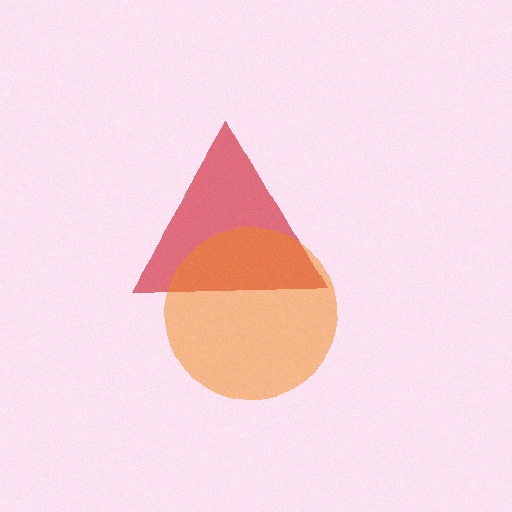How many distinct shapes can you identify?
There are 2 distinct shapes: a red triangle, an orange circle.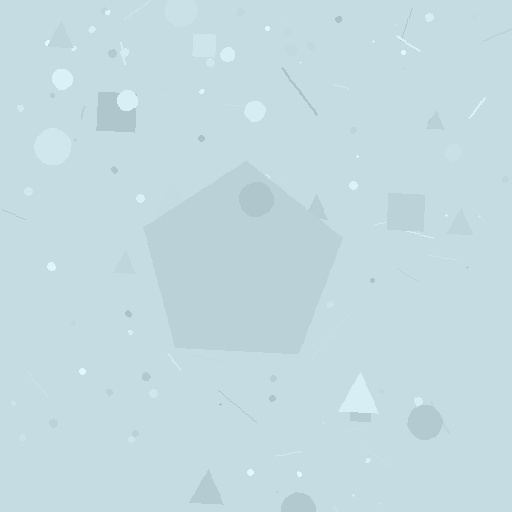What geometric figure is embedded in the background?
A pentagon is embedded in the background.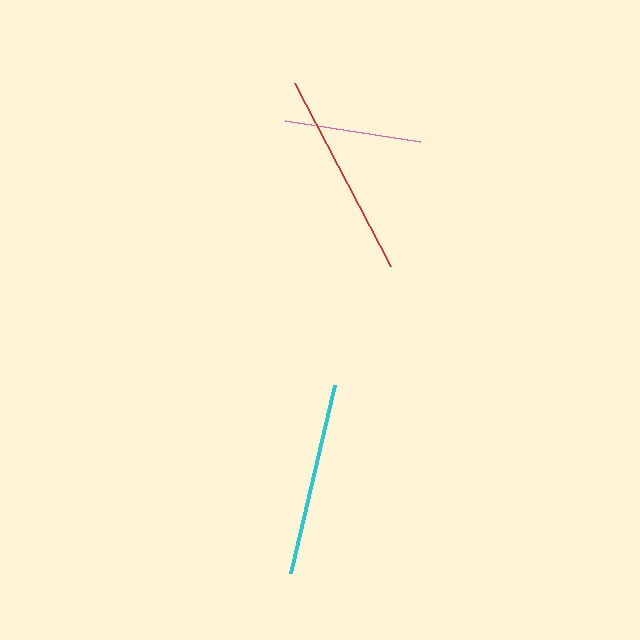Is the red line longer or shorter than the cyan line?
The red line is longer than the cyan line.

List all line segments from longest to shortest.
From longest to shortest: red, cyan, pink.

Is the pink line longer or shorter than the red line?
The red line is longer than the pink line.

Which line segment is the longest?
The red line is the longest at approximately 207 pixels.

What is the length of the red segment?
The red segment is approximately 207 pixels long.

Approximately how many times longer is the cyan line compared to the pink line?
The cyan line is approximately 1.4 times the length of the pink line.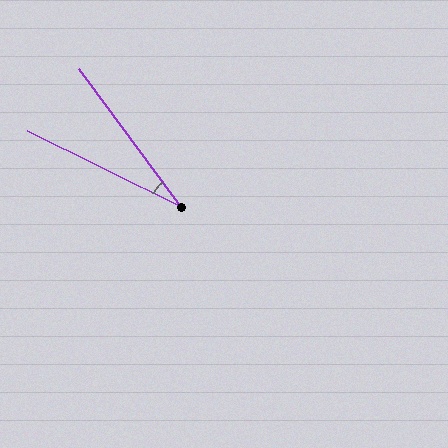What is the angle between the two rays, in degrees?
Approximately 27 degrees.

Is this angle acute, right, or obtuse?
It is acute.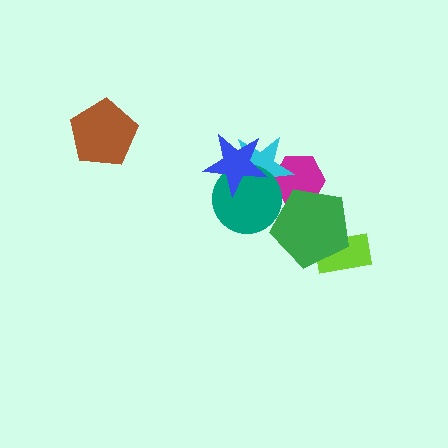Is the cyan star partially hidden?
Yes, it is partially covered by another shape.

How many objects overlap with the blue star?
2 objects overlap with the blue star.